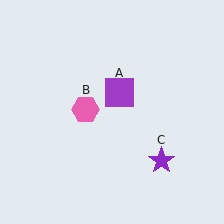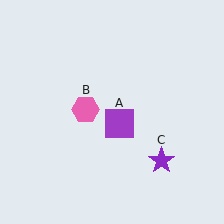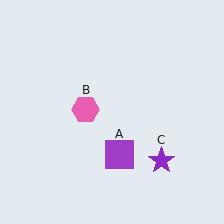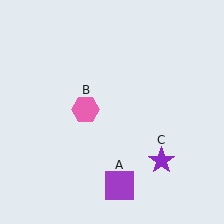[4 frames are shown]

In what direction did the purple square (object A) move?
The purple square (object A) moved down.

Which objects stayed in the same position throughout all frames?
Pink hexagon (object B) and purple star (object C) remained stationary.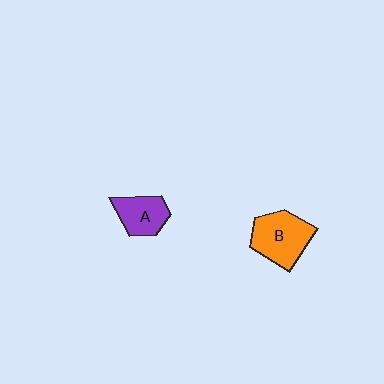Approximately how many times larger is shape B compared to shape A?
Approximately 1.5 times.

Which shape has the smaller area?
Shape A (purple).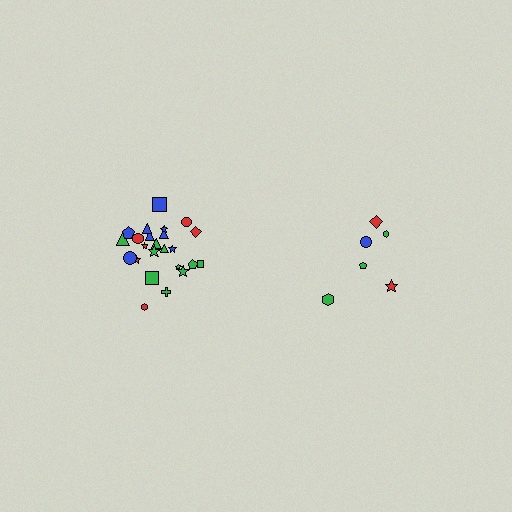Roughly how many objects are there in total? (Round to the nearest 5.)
Roughly 30 objects in total.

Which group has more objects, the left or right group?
The left group.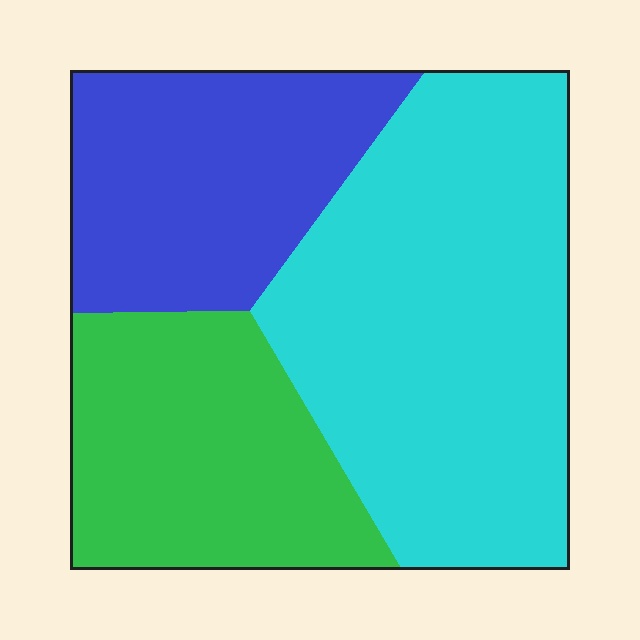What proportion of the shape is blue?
Blue takes up about one quarter (1/4) of the shape.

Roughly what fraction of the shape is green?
Green takes up between a sixth and a third of the shape.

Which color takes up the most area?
Cyan, at roughly 50%.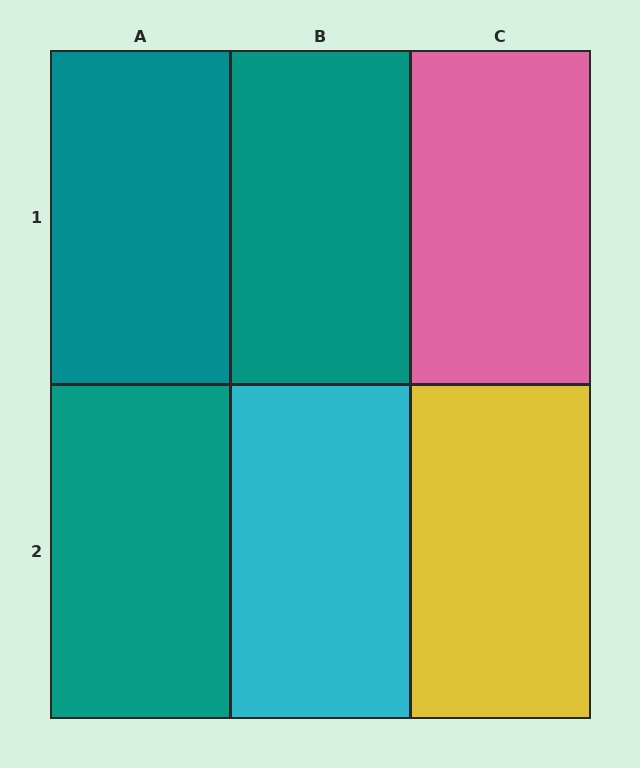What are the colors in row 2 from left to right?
Teal, cyan, yellow.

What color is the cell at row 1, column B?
Teal.